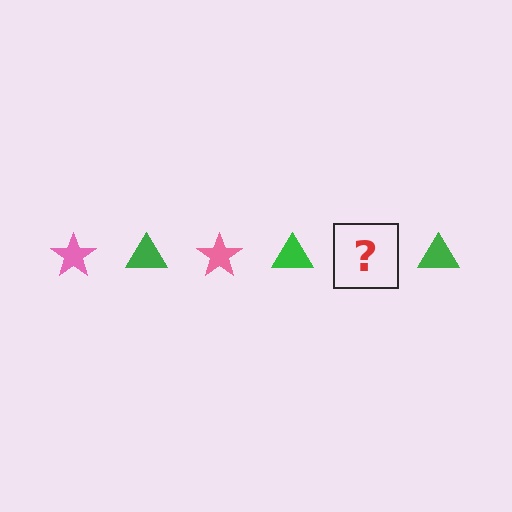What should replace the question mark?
The question mark should be replaced with a pink star.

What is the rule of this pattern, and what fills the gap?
The rule is that the pattern alternates between pink star and green triangle. The gap should be filled with a pink star.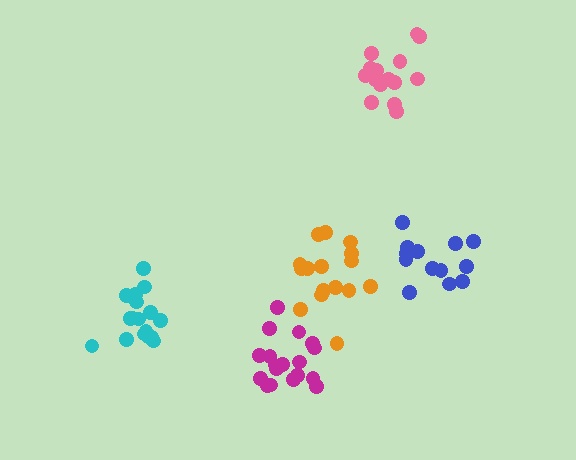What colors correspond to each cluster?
The clusters are colored: magenta, cyan, pink, blue, orange.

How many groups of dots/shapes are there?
There are 5 groups.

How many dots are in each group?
Group 1: 18 dots, Group 2: 17 dots, Group 3: 15 dots, Group 4: 13 dots, Group 5: 16 dots (79 total).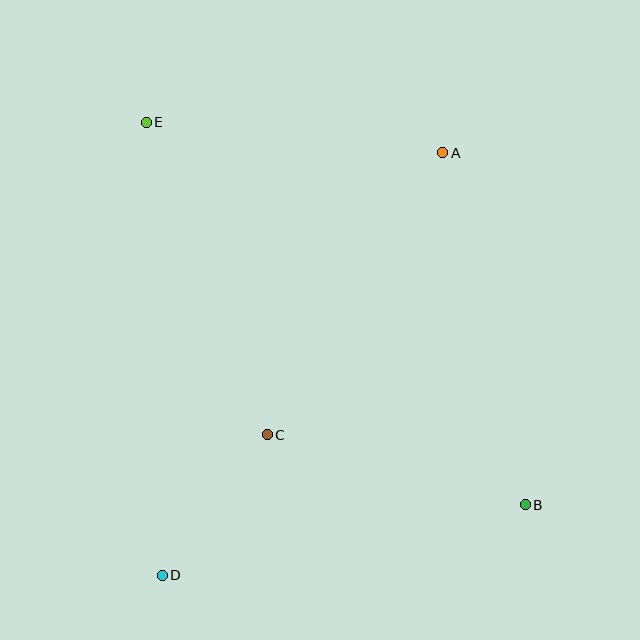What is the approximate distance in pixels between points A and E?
The distance between A and E is approximately 298 pixels.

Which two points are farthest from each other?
Points B and E are farthest from each other.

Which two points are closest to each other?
Points C and D are closest to each other.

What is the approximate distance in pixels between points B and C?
The distance between B and C is approximately 267 pixels.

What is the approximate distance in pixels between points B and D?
The distance between B and D is approximately 370 pixels.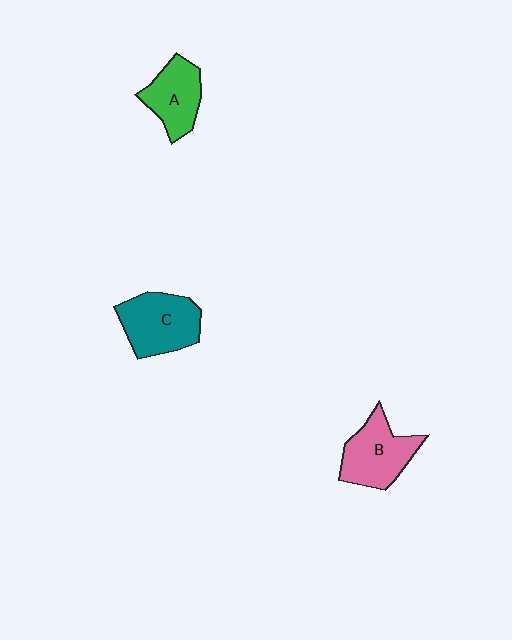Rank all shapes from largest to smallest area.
From largest to smallest: C (teal), B (pink), A (green).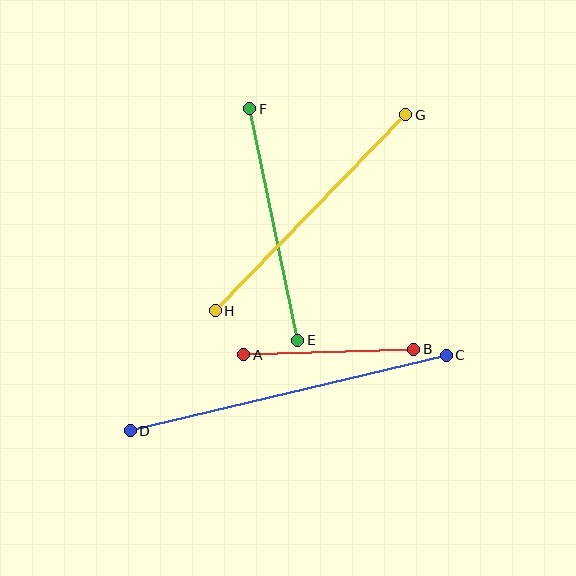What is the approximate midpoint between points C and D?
The midpoint is at approximately (288, 393) pixels.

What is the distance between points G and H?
The distance is approximately 273 pixels.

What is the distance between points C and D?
The distance is approximately 325 pixels.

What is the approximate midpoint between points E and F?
The midpoint is at approximately (274, 225) pixels.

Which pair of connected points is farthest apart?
Points C and D are farthest apart.